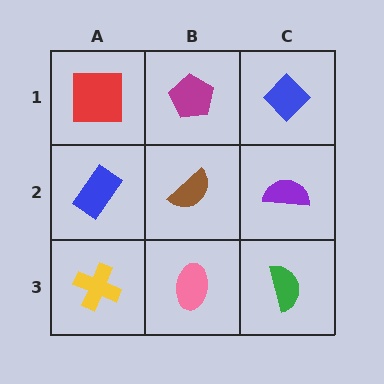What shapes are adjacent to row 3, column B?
A brown semicircle (row 2, column B), a yellow cross (row 3, column A), a green semicircle (row 3, column C).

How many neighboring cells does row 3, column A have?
2.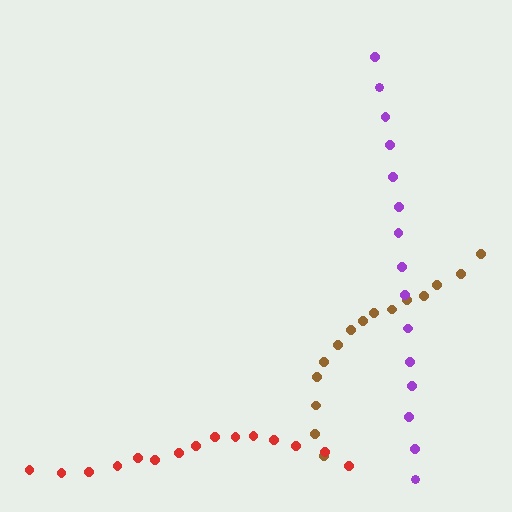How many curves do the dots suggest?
There are 3 distinct paths.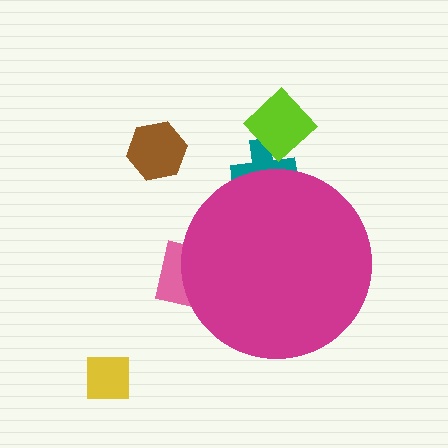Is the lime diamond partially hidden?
No, the lime diamond is fully visible.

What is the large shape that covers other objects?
A magenta circle.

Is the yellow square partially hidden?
No, the yellow square is fully visible.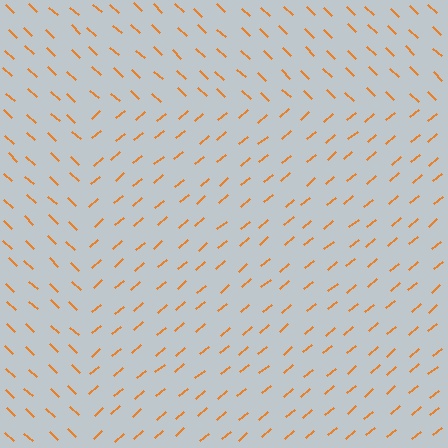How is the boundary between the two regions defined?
The boundary is defined purely by a change in line orientation (approximately 83 degrees difference). All lines are the same color and thickness.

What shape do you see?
I see a rectangle.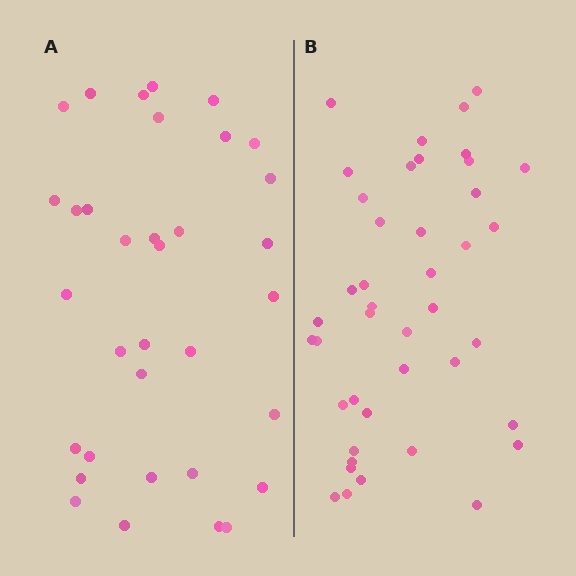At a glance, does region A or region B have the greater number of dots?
Region B (the right region) has more dots.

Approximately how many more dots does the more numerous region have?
Region B has roughly 8 or so more dots than region A.